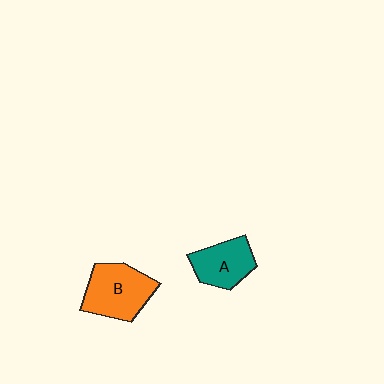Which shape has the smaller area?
Shape A (teal).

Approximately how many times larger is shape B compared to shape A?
Approximately 1.3 times.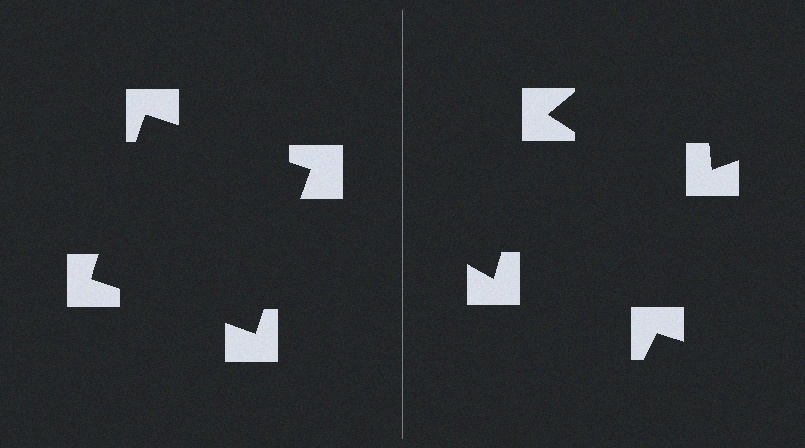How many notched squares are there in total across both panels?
8 — 4 on each side.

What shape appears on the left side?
An illusory square.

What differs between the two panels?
The notched squares are positioned identically on both sides; only the wedge orientations differ. On the left they align to a square; on the right they are misaligned.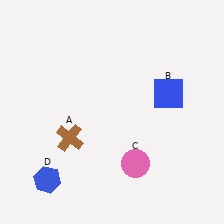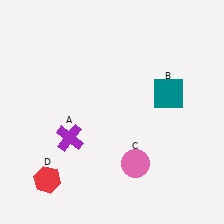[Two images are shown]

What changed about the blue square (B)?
In Image 1, B is blue. In Image 2, it changed to teal.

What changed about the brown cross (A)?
In Image 1, A is brown. In Image 2, it changed to purple.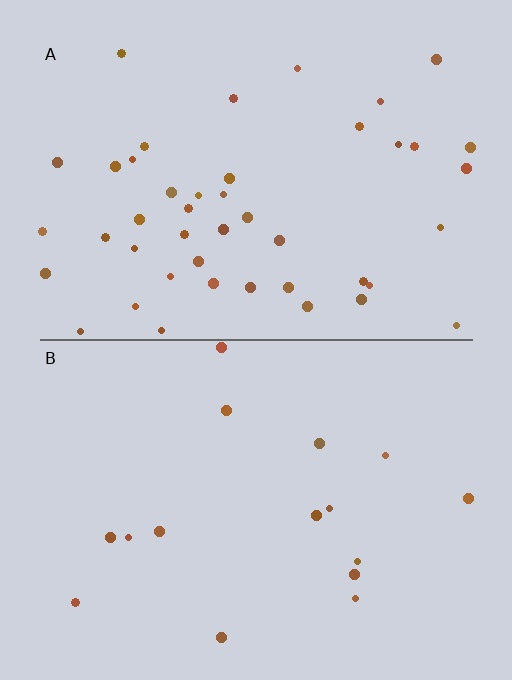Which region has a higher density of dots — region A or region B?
A (the top).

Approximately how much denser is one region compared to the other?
Approximately 2.8× — region A over region B.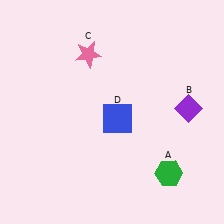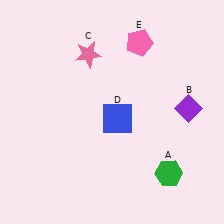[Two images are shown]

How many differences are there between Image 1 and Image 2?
There is 1 difference between the two images.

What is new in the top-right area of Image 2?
A pink pentagon (E) was added in the top-right area of Image 2.